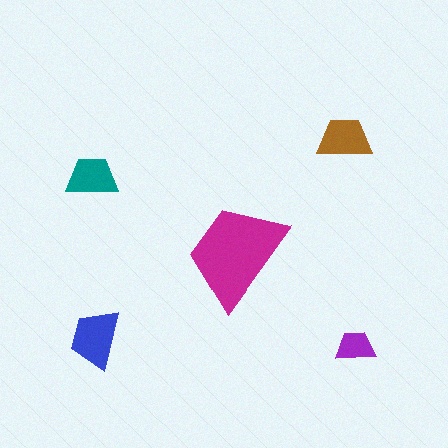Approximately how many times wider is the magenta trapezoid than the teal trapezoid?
About 2 times wider.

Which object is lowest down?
The purple trapezoid is bottommost.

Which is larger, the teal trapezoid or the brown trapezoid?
The brown one.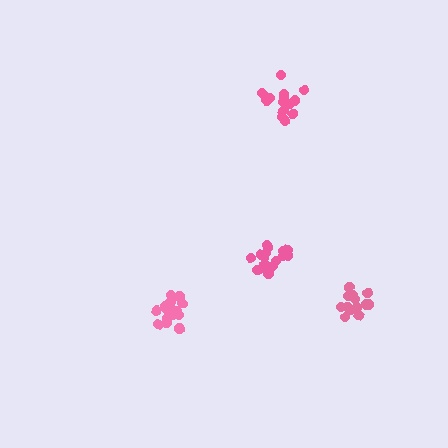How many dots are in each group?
Group 1: 18 dots, Group 2: 15 dots, Group 3: 14 dots, Group 4: 15 dots (62 total).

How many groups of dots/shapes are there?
There are 4 groups.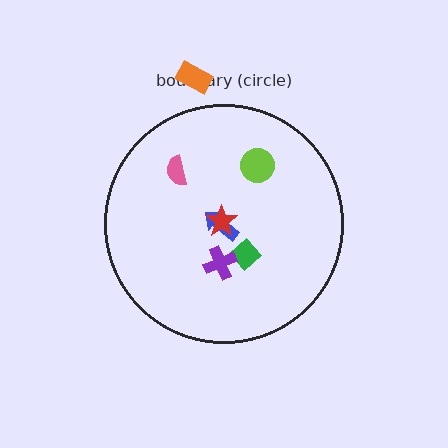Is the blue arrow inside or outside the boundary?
Inside.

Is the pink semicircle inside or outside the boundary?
Inside.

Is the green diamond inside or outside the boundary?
Inside.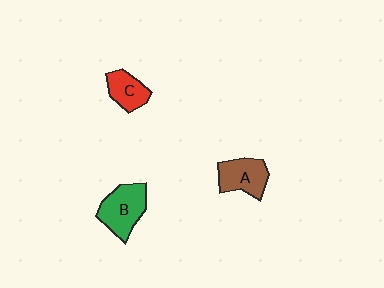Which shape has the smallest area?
Shape C (red).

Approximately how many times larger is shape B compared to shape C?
Approximately 1.5 times.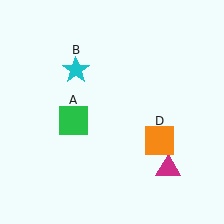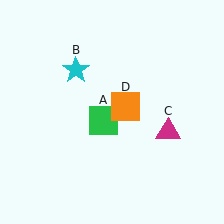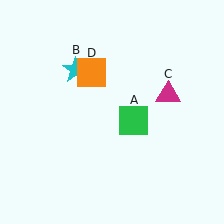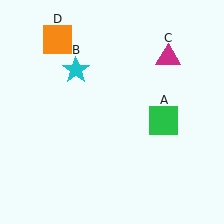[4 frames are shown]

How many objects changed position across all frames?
3 objects changed position: green square (object A), magenta triangle (object C), orange square (object D).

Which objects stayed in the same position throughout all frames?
Cyan star (object B) remained stationary.